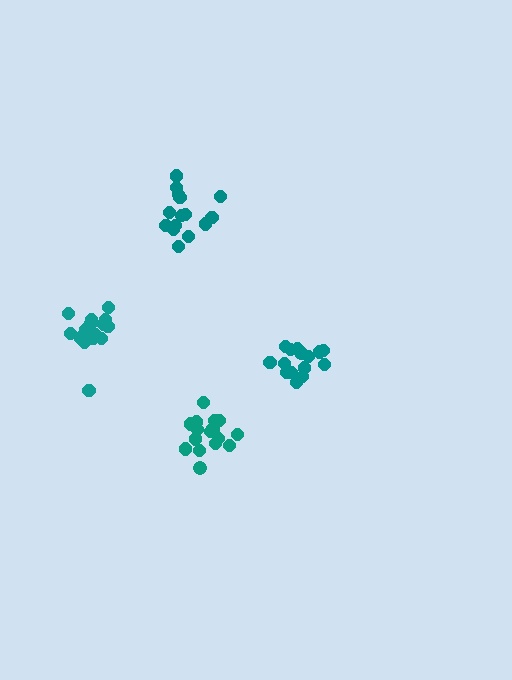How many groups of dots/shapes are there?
There are 4 groups.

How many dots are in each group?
Group 1: 15 dots, Group 2: 16 dots, Group 3: 15 dots, Group 4: 17 dots (63 total).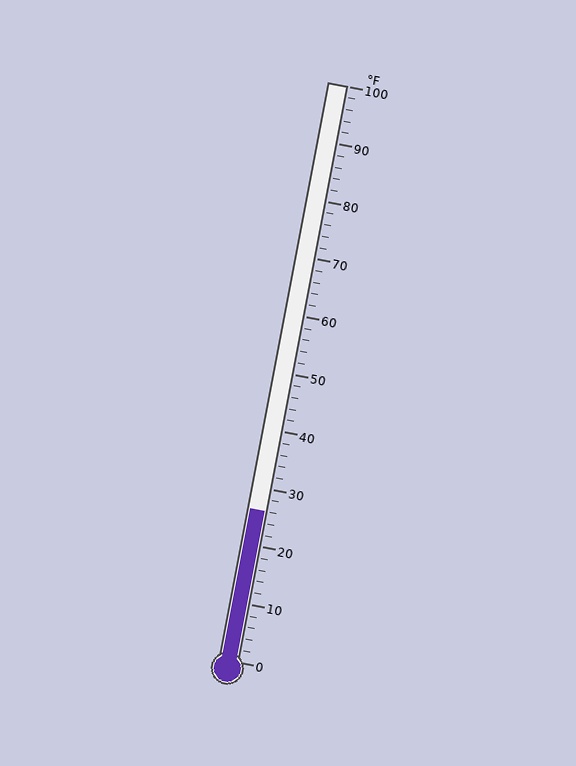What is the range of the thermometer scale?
The thermometer scale ranges from 0°F to 100°F.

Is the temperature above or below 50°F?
The temperature is below 50°F.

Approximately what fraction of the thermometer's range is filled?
The thermometer is filled to approximately 25% of its range.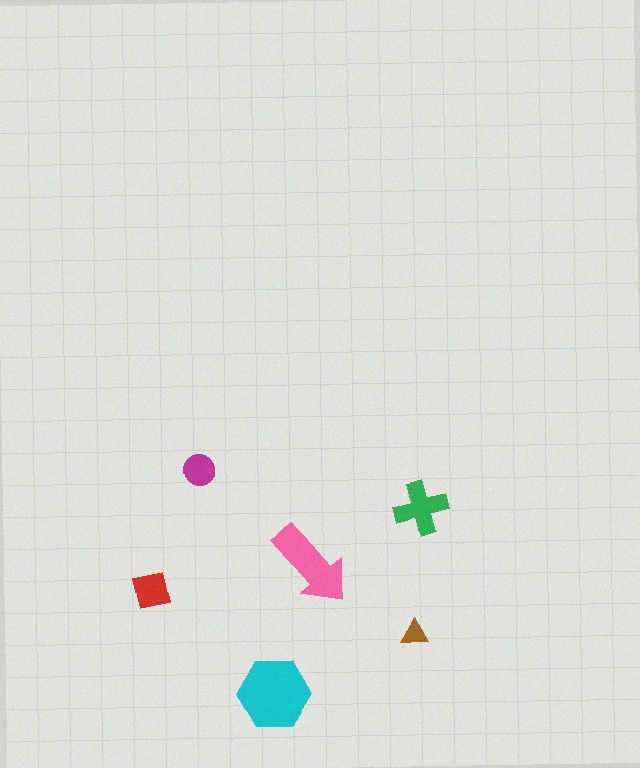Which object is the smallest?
The brown triangle.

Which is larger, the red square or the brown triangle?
The red square.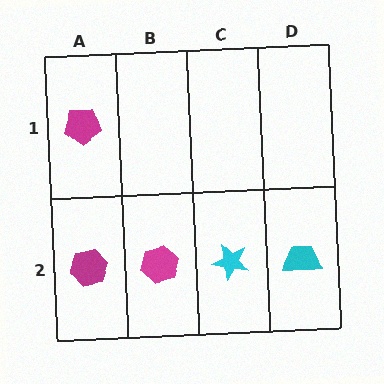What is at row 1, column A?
A magenta pentagon.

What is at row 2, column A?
A magenta hexagon.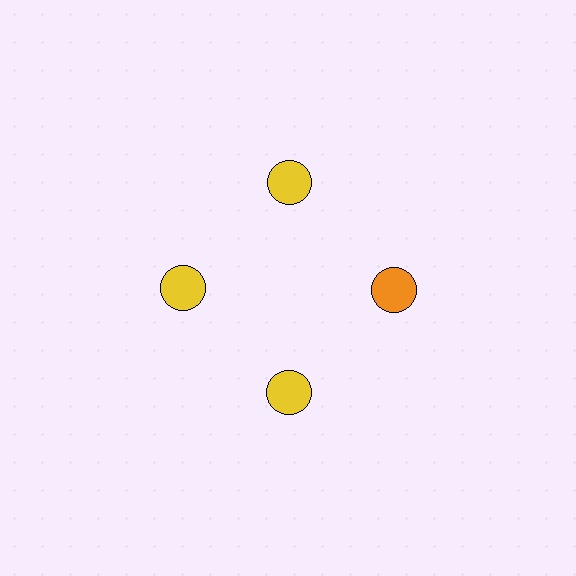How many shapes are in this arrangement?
There are 4 shapes arranged in a ring pattern.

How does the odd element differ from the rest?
It has a different color: orange instead of yellow.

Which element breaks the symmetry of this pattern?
The orange circle at roughly the 3 o'clock position breaks the symmetry. All other shapes are yellow circles.